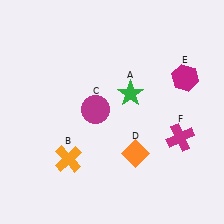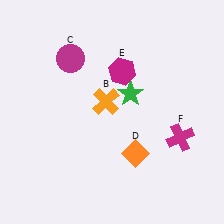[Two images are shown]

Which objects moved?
The objects that moved are: the orange cross (B), the magenta circle (C), the magenta hexagon (E).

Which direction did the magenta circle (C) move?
The magenta circle (C) moved up.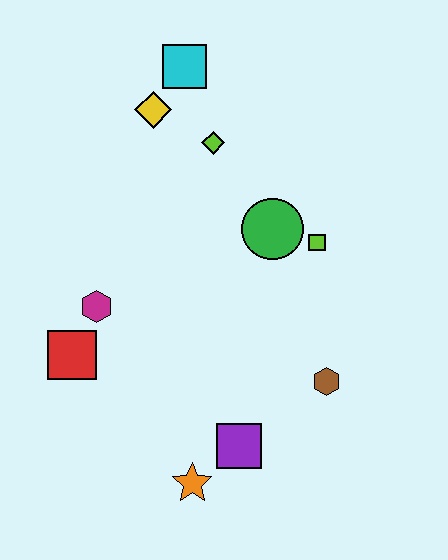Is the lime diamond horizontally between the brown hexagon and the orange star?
Yes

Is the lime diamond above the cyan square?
No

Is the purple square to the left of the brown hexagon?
Yes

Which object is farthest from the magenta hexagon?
The cyan square is farthest from the magenta hexagon.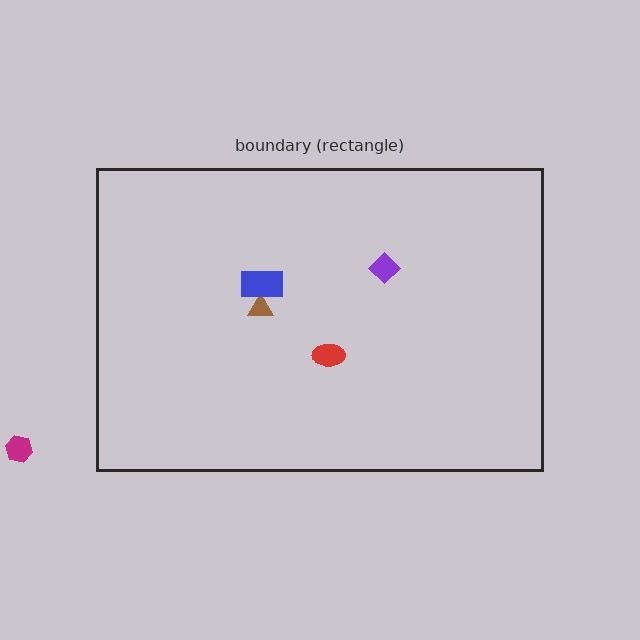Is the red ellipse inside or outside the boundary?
Inside.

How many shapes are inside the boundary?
4 inside, 1 outside.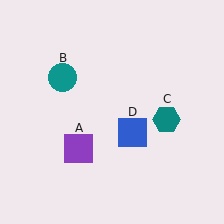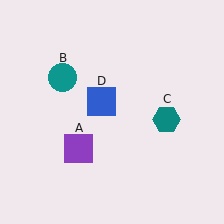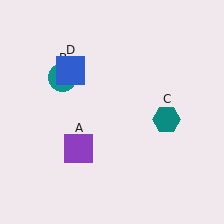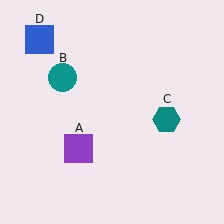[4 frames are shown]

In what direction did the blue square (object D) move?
The blue square (object D) moved up and to the left.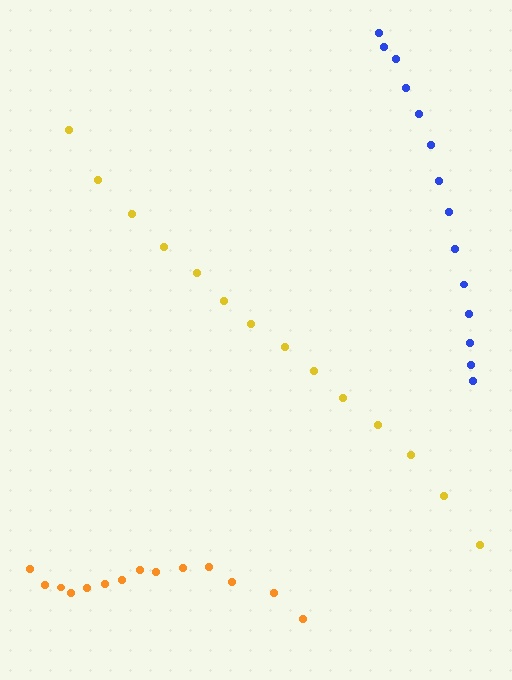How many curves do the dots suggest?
There are 3 distinct paths.